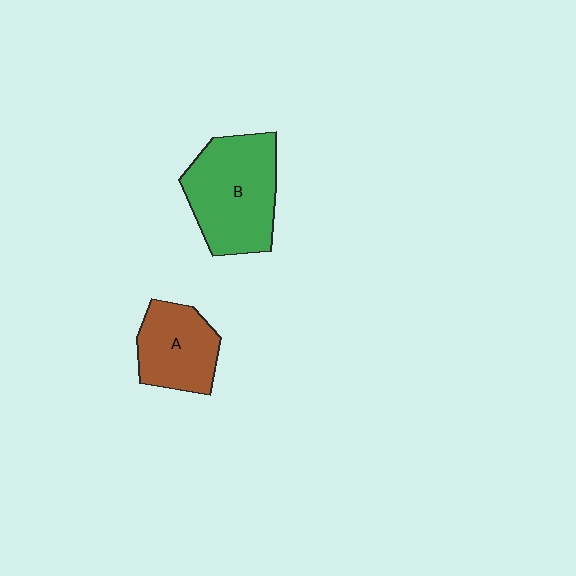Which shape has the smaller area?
Shape A (brown).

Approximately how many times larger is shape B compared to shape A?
Approximately 1.5 times.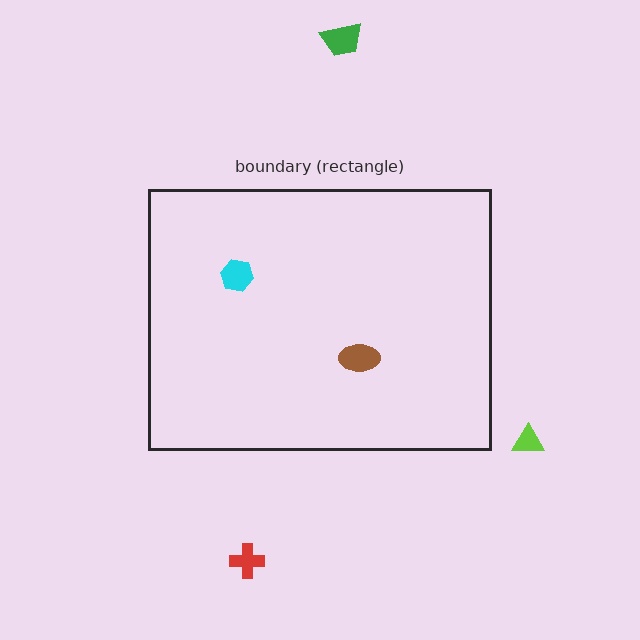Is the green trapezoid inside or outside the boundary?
Outside.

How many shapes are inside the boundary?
2 inside, 3 outside.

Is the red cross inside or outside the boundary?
Outside.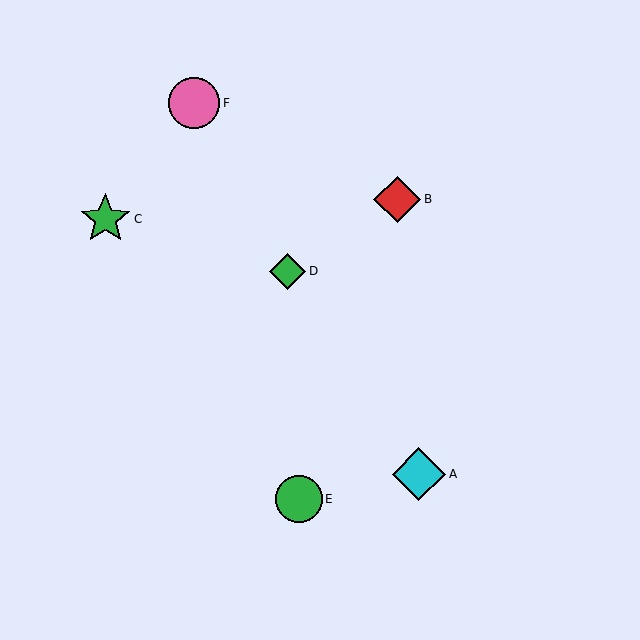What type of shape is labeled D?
Shape D is a green diamond.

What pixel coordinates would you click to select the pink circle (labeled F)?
Click at (194, 103) to select the pink circle F.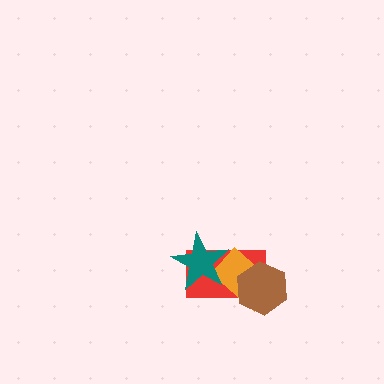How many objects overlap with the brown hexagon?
2 objects overlap with the brown hexagon.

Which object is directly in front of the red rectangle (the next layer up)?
The orange rectangle is directly in front of the red rectangle.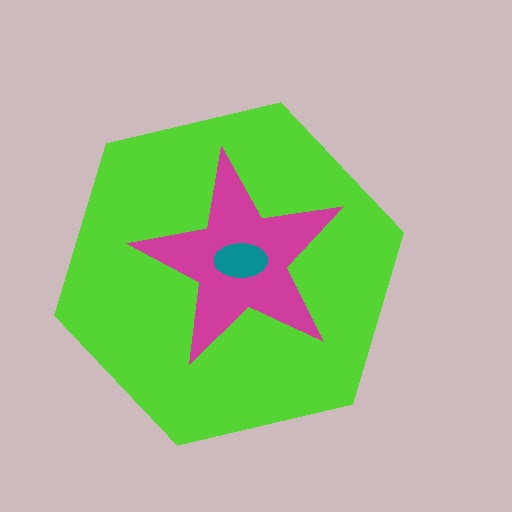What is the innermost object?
The teal ellipse.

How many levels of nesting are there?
3.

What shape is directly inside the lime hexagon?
The magenta star.